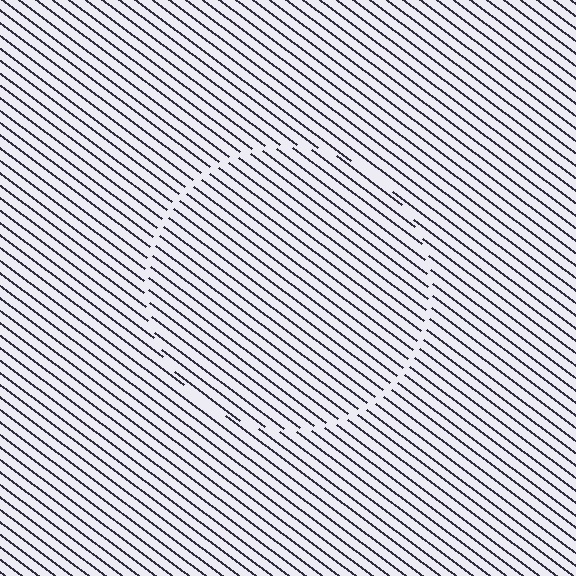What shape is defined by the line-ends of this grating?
An illusory circle. The interior of the shape contains the same grating, shifted by half a period — the contour is defined by the phase discontinuity where line-ends from the inner and outer gratings abut.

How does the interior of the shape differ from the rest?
The interior of the shape contains the same grating, shifted by half a period — the contour is defined by the phase discontinuity where line-ends from the inner and outer gratings abut.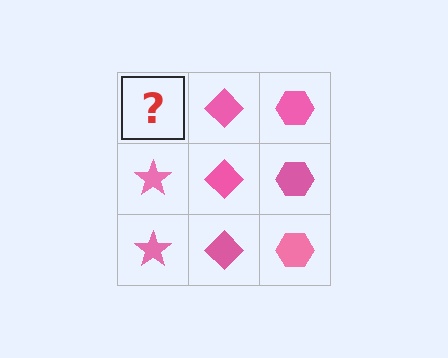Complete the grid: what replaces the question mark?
The question mark should be replaced with a pink star.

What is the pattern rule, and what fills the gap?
The rule is that each column has a consistent shape. The gap should be filled with a pink star.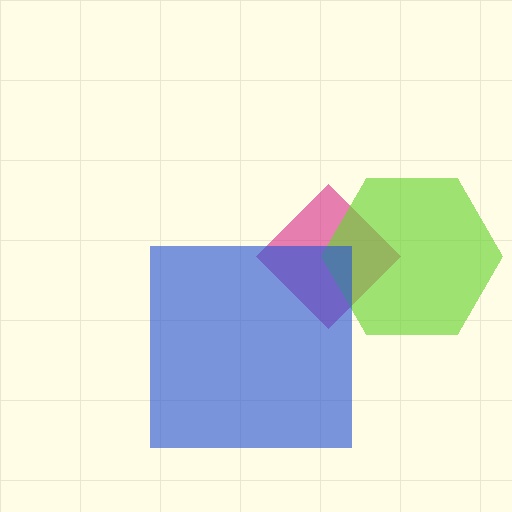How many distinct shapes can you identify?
There are 3 distinct shapes: a magenta diamond, a lime hexagon, a blue square.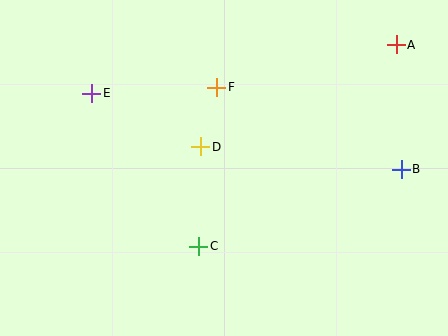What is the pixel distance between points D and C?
The distance between D and C is 99 pixels.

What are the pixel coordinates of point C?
Point C is at (199, 246).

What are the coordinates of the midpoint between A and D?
The midpoint between A and D is at (298, 96).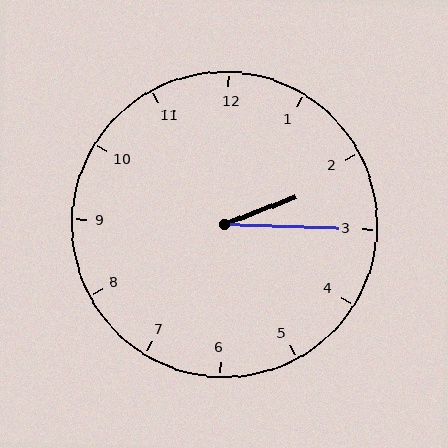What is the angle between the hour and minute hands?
Approximately 22 degrees.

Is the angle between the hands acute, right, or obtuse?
It is acute.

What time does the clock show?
2:15.